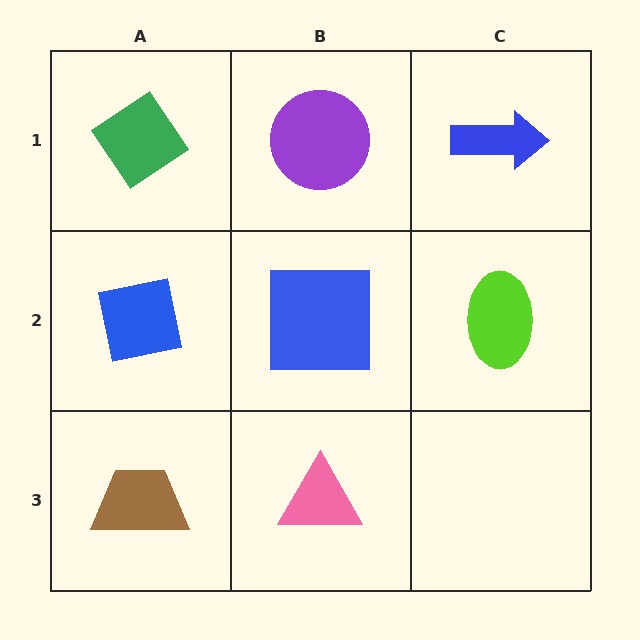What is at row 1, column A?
A green diamond.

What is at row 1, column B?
A purple circle.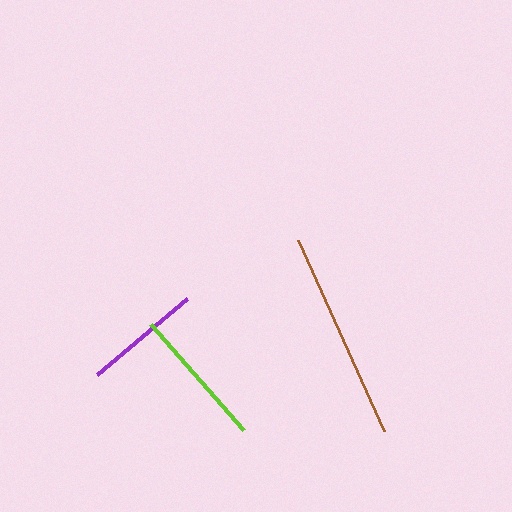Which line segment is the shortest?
The purple line is the shortest at approximately 117 pixels.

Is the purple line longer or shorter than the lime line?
The lime line is longer than the purple line.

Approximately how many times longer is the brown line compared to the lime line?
The brown line is approximately 1.5 times the length of the lime line.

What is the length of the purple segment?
The purple segment is approximately 117 pixels long.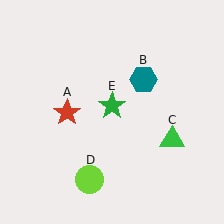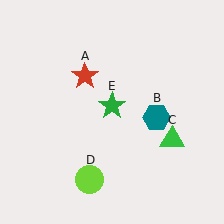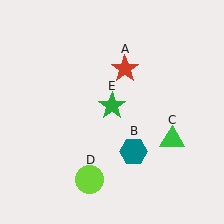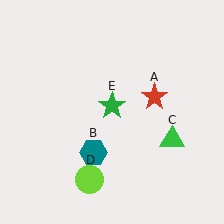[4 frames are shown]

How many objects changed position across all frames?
2 objects changed position: red star (object A), teal hexagon (object B).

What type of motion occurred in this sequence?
The red star (object A), teal hexagon (object B) rotated clockwise around the center of the scene.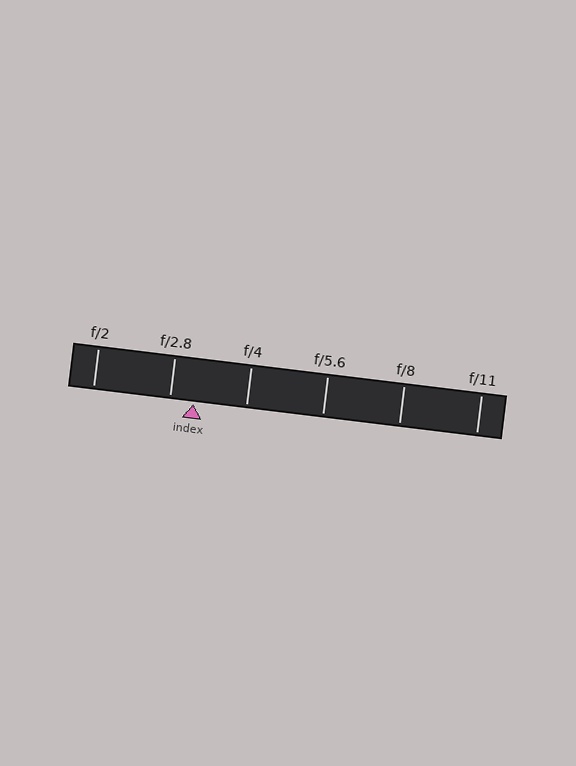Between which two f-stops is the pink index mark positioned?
The index mark is between f/2.8 and f/4.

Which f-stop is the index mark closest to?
The index mark is closest to f/2.8.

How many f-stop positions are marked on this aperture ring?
There are 6 f-stop positions marked.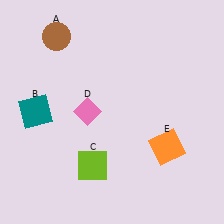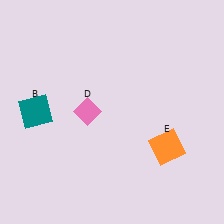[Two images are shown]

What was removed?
The lime square (C), the brown circle (A) were removed in Image 2.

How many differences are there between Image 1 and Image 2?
There are 2 differences between the two images.